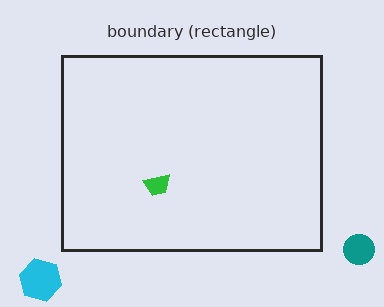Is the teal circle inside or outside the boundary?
Outside.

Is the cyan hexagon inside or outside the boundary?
Outside.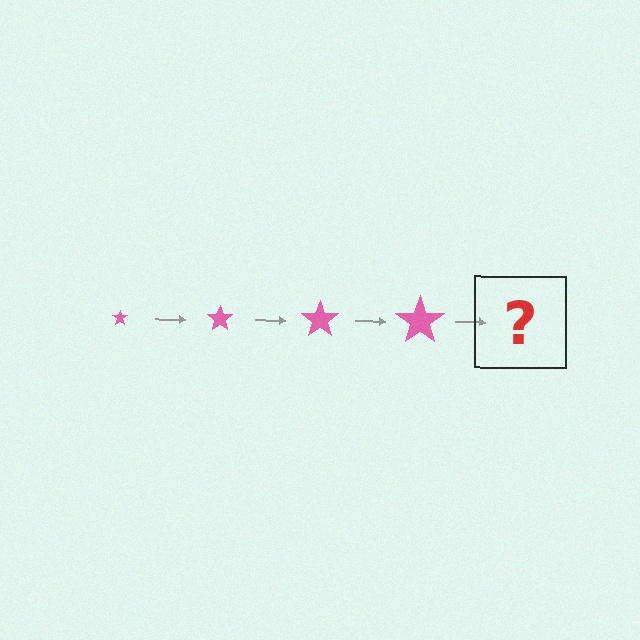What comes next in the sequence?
The next element should be a pink star, larger than the previous one.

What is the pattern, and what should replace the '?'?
The pattern is that the star gets progressively larger each step. The '?' should be a pink star, larger than the previous one.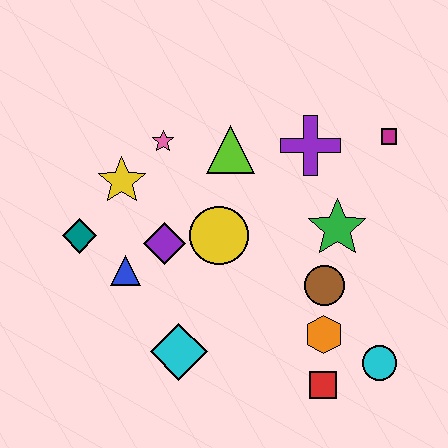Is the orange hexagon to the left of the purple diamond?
No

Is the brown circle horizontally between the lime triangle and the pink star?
No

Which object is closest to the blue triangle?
The purple diamond is closest to the blue triangle.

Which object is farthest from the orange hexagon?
The teal diamond is farthest from the orange hexagon.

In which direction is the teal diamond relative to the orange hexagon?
The teal diamond is to the left of the orange hexagon.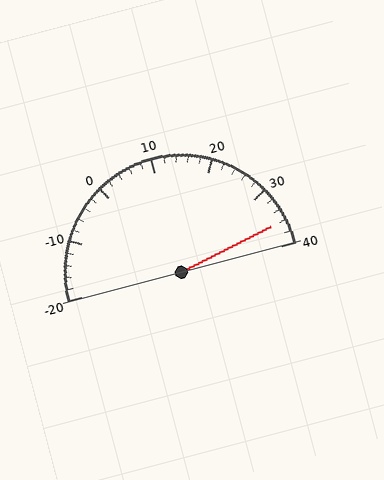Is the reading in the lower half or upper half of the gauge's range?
The reading is in the upper half of the range (-20 to 40).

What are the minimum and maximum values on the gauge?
The gauge ranges from -20 to 40.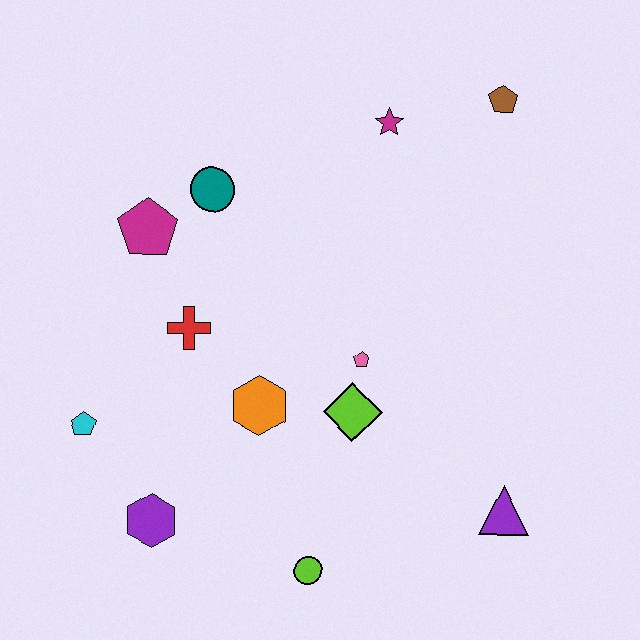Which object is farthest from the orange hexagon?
The brown pentagon is farthest from the orange hexagon.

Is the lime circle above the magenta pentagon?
No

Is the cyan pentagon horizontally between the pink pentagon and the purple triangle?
No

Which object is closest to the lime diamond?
The pink pentagon is closest to the lime diamond.